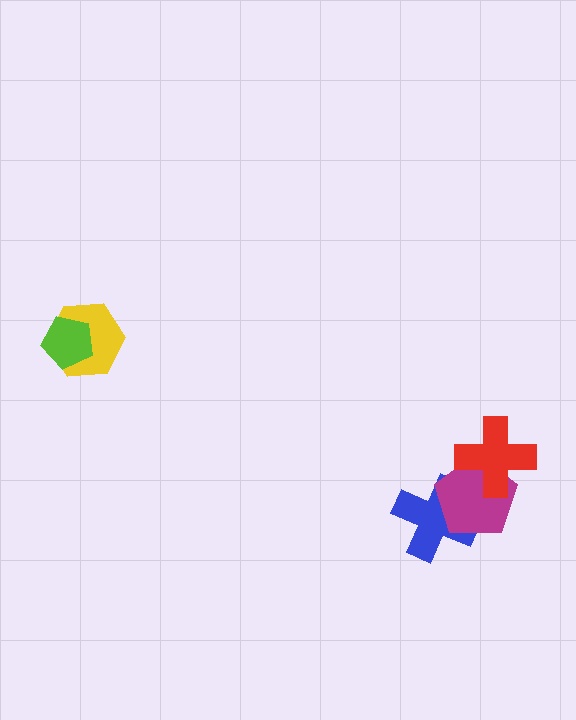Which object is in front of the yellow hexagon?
The lime pentagon is in front of the yellow hexagon.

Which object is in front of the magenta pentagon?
The red cross is in front of the magenta pentagon.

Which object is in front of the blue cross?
The magenta pentagon is in front of the blue cross.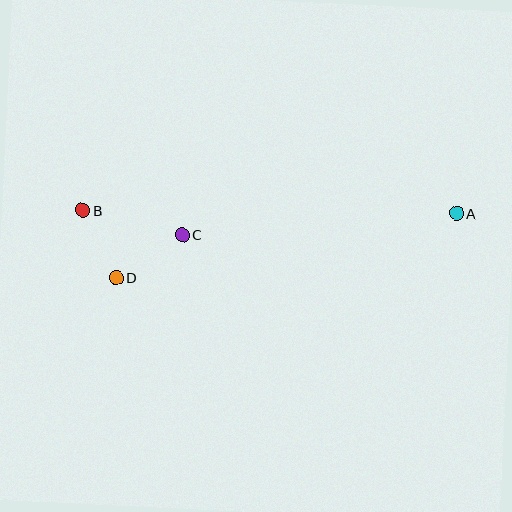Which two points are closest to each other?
Points B and D are closest to each other.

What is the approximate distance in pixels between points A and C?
The distance between A and C is approximately 275 pixels.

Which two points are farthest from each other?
Points A and B are farthest from each other.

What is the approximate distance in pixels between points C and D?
The distance between C and D is approximately 79 pixels.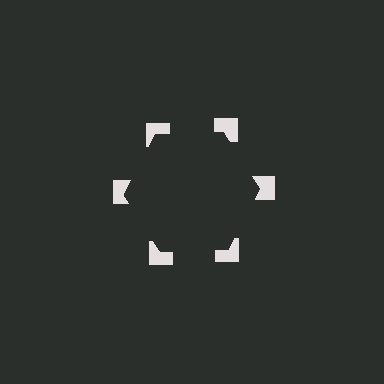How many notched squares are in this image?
There are 6 — one at each vertex of the illusory hexagon.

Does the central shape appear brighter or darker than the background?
It typically appears slightly darker than the background, even though no actual brightness change is drawn.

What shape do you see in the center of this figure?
An illusory hexagon — its edges are inferred from the aligned wedge cuts in the notched squares, not physically drawn.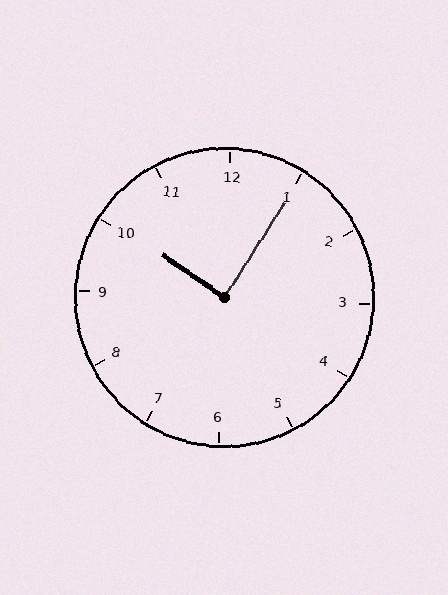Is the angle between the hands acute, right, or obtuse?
It is right.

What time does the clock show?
10:05.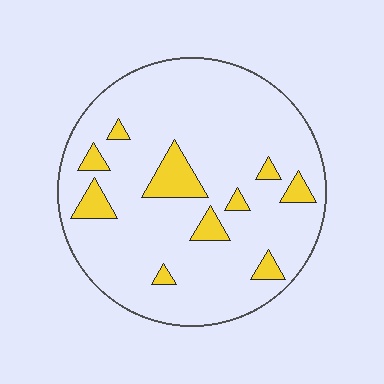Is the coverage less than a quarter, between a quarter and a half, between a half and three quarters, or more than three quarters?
Less than a quarter.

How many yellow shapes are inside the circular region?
10.